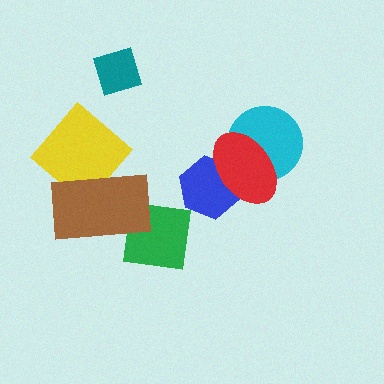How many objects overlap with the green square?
1 object overlaps with the green square.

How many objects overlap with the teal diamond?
0 objects overlap with the teal diamond.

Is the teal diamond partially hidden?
No, no other shape covers it.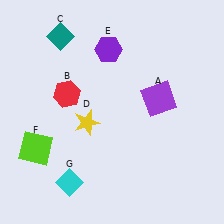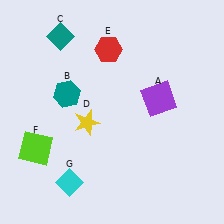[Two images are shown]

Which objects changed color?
B changed from red to teal. E changed from purple to red.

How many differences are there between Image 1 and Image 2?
There are 2 differences between the two images.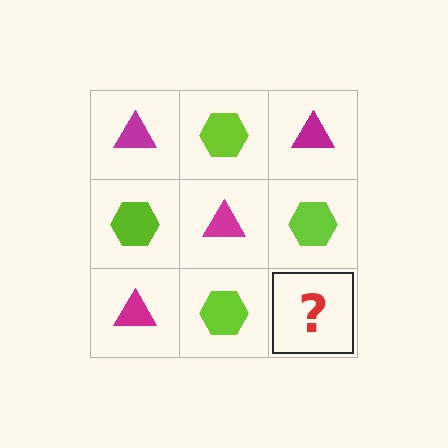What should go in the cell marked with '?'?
The missing cell should contain a magenta triangle.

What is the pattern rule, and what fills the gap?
The rule is that it alternates magenta triangle and lime hexagon in a checkerboard pattern. The gap should be filled with a magenta triangle.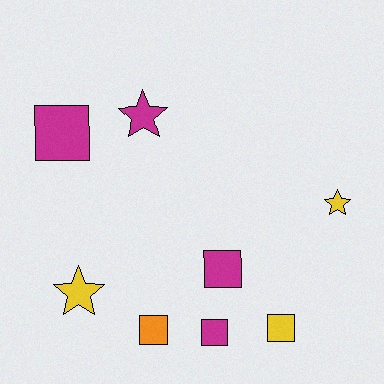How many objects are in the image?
There are 8 objects.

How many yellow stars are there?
There are 2 yellow stars.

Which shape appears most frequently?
Square, with 5 objects.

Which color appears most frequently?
Magenta, with 4 objects.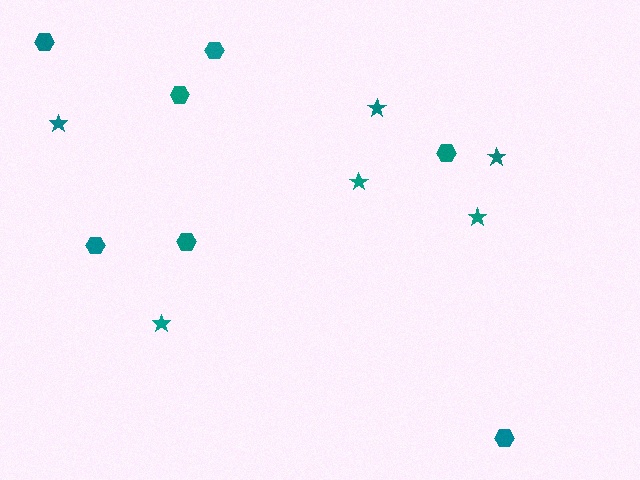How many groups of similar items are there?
There are 2 groups: one group of stars (6) and one group of hexagons (7).